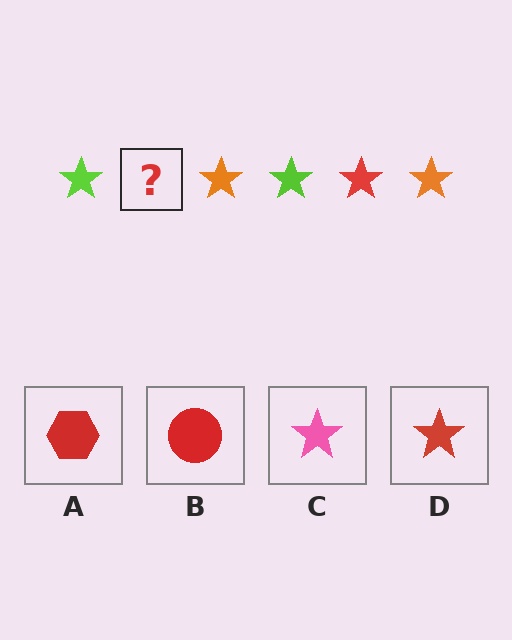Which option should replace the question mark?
Option D.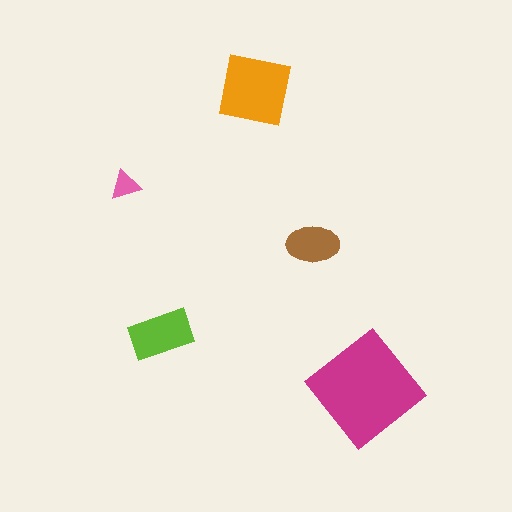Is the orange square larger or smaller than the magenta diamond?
Smaller.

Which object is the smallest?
The pink triangle.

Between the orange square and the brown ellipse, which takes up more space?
The orange square.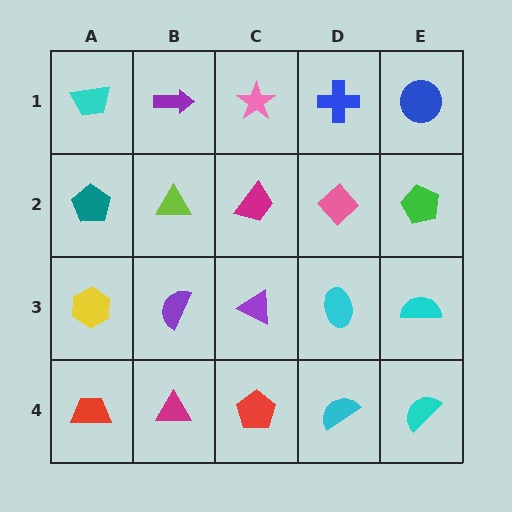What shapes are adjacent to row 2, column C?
A pink star (row 1, column C), a purple triangle (row 3, column C), a lime triangle (row 2, column B), a pink diamond (row 2, column D).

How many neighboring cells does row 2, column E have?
3.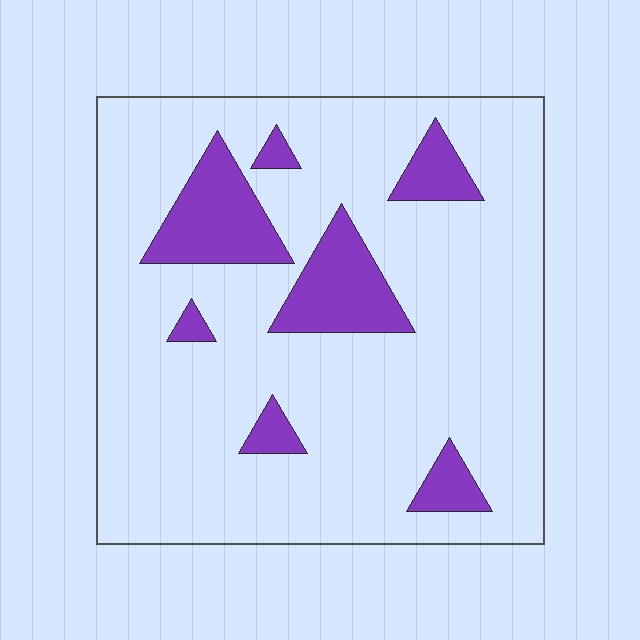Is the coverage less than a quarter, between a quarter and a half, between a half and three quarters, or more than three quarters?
Less than a quarter.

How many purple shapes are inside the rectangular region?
7.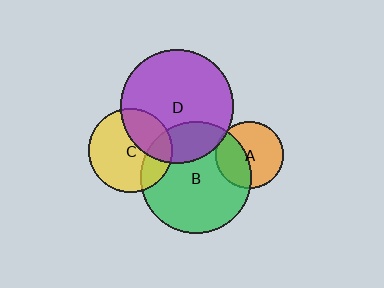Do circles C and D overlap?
Yes.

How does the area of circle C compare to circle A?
Approximately 1.5 times.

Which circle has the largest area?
Circle D (purple).